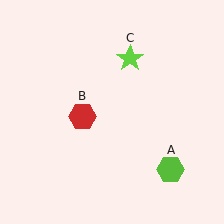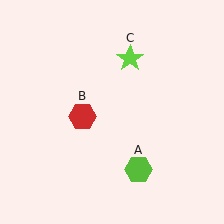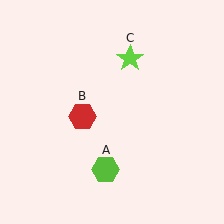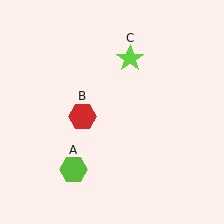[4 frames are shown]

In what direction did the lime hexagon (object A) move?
The lime hexagon (object A) moved left.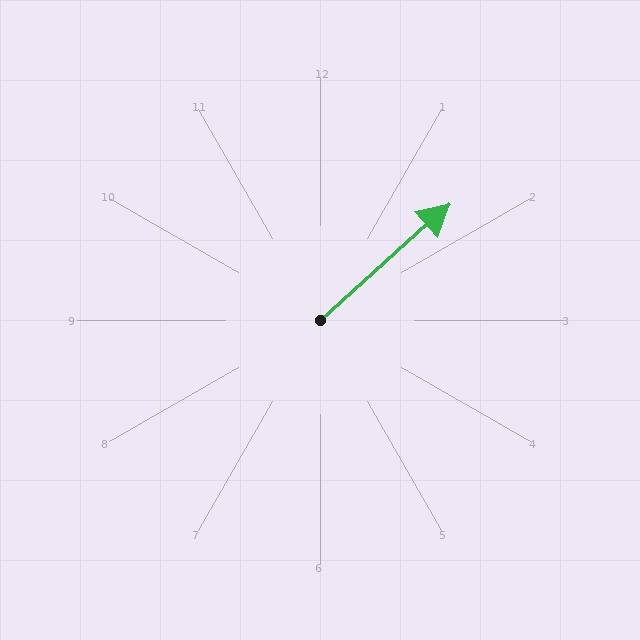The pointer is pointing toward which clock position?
Roughly 2 o'clock.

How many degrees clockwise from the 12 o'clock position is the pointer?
Approximately 48 degrees.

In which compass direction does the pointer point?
Northeast.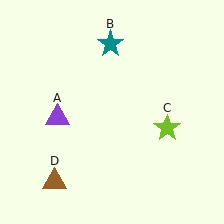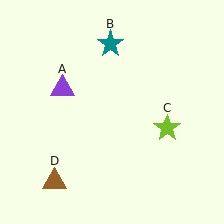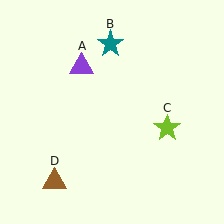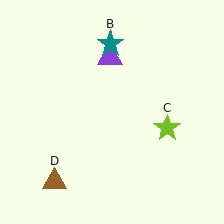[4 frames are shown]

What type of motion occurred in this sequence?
The purple triangle (object A) rotated clockwise around the center of the scene.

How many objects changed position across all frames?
1 object changed position: purple triangle (object A).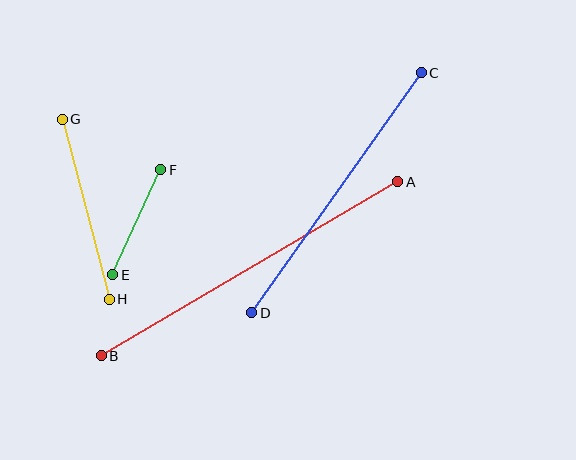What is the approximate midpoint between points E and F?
The midpoint is at approximately (137, 222) pixels.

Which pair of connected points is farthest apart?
Points A and B are farthest apart.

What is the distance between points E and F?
The distance is approximately 115 pixels.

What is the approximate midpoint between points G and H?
The midpoint is at approximately (86, 209) pixels.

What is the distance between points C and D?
The distance is approximately 294 pixels.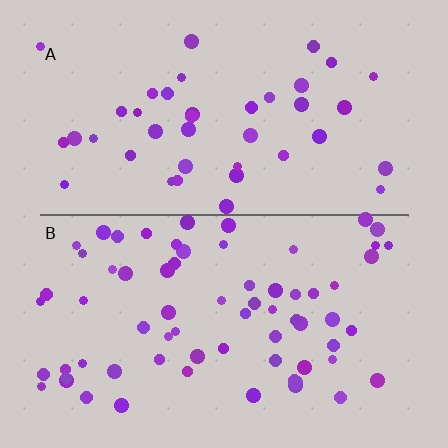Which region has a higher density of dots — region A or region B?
B (the bottom).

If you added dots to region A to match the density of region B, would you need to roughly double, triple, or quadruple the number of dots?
Approximately double.